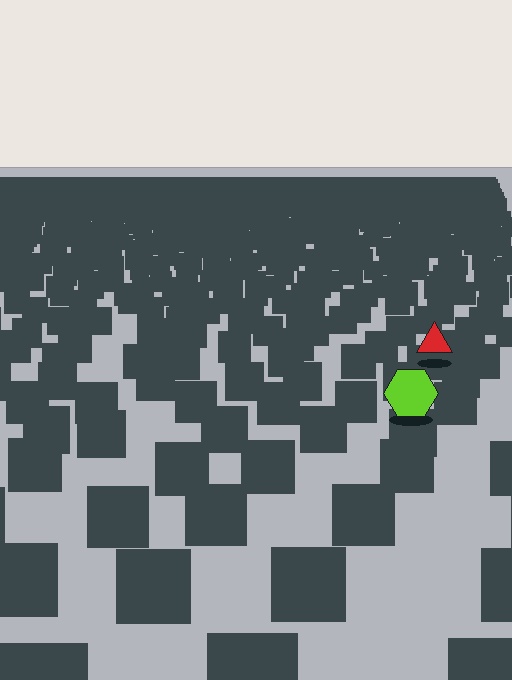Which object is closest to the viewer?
The lime hexagon is closest. The texture marks near it are larger and more spread out.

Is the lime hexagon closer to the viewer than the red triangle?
Yes. The lime hexagon is closer — you can tell from the texture gradient: the ground texture is coarser near it.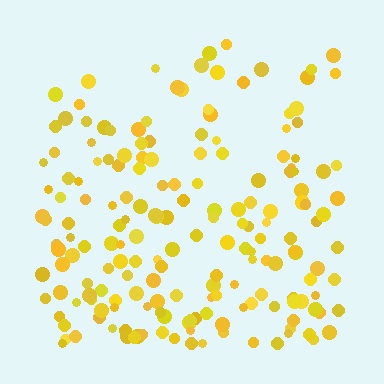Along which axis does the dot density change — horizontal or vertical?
Vertical.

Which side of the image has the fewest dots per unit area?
The top.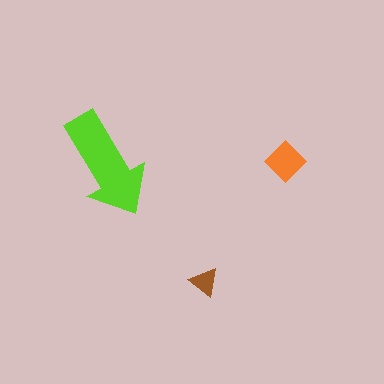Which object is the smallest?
The brown triangle.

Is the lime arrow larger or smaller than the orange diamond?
Larger.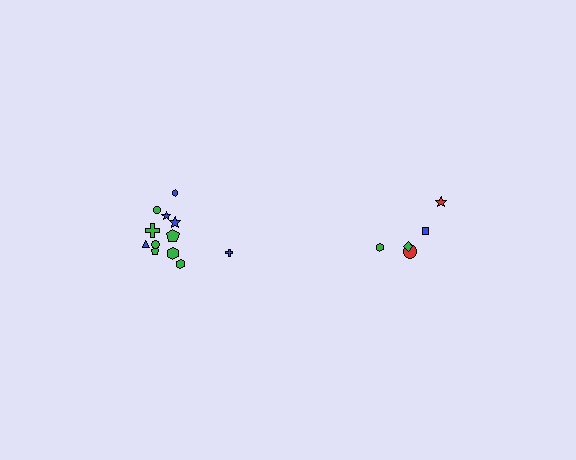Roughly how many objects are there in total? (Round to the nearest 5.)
Roughly 15 objects in total.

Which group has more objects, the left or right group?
The left group.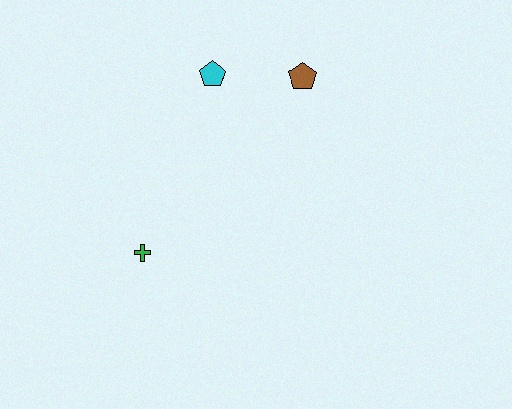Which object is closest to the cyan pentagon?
The brown pentagon is closest to the cyan pentagon.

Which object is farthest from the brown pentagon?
The green cross is farthest from the brown pentagon.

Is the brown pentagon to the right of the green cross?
Yes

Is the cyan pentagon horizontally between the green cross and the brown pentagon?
Yes